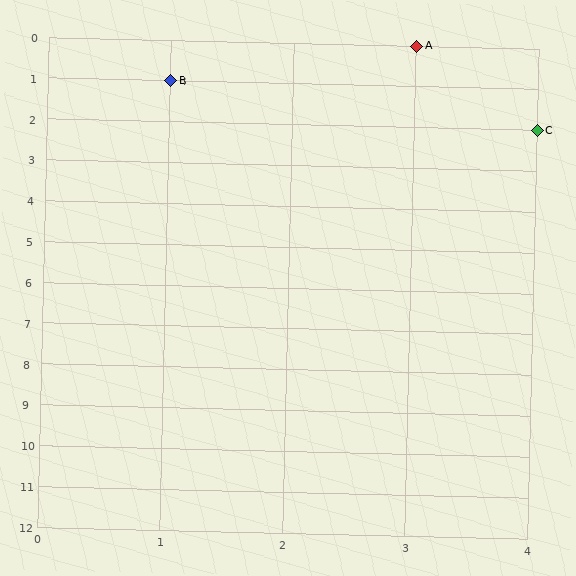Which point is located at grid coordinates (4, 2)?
Point C is at (4, 2).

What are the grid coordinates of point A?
Point A is at grid coordinates (3, 0).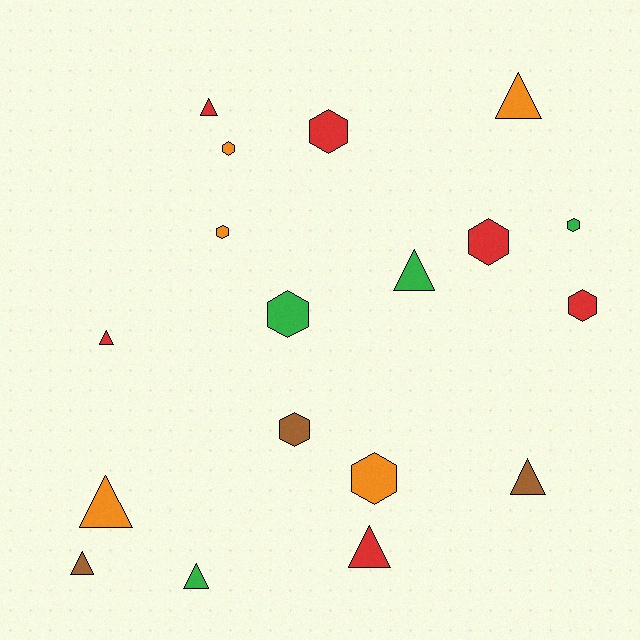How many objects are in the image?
There are 18 objects.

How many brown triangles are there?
There are 2 brown triangles.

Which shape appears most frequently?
Triangle, with 9 objects.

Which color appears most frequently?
Red, with 6 objects.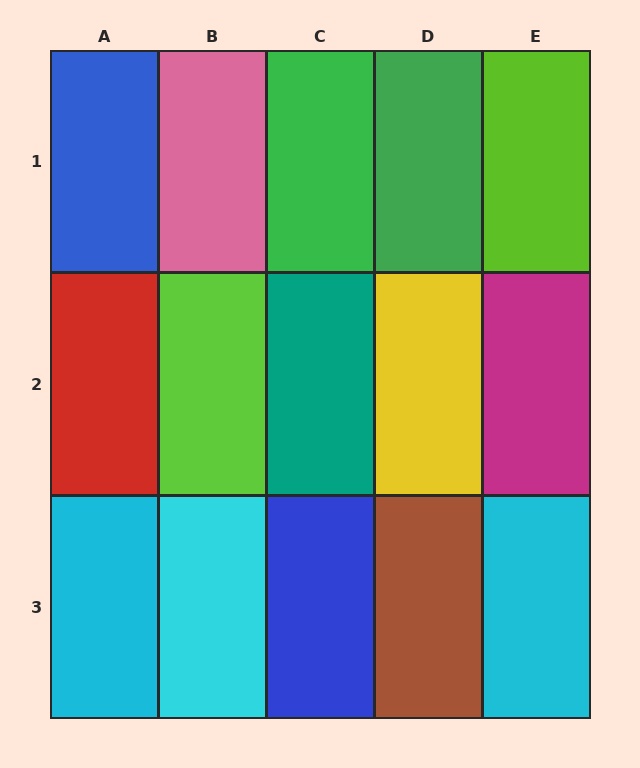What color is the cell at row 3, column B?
Cyan.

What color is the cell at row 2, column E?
Magenta.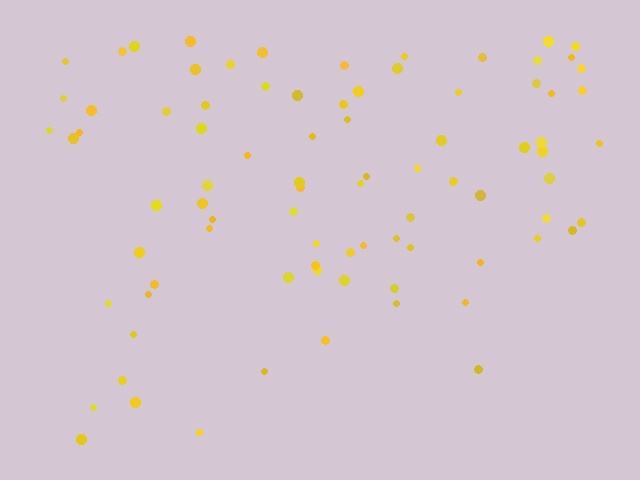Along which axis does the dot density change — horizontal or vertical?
Vertical.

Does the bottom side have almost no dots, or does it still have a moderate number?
Still a moderate number, just noticeably fewer than the top.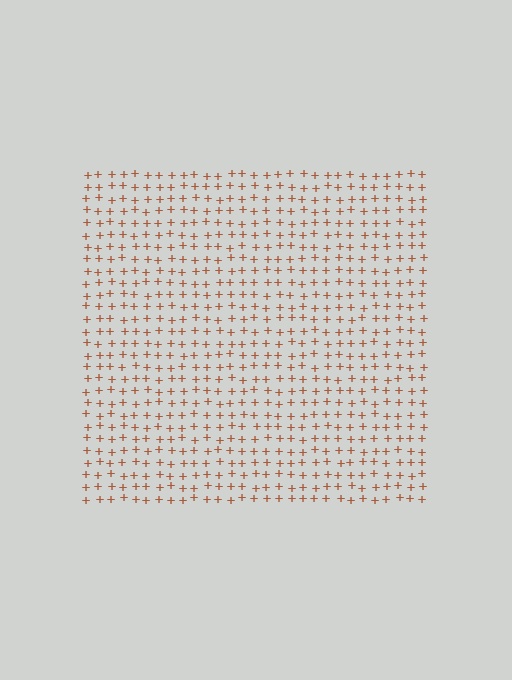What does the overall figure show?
The overall figure shows a square.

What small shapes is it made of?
It is made of small plus signs.